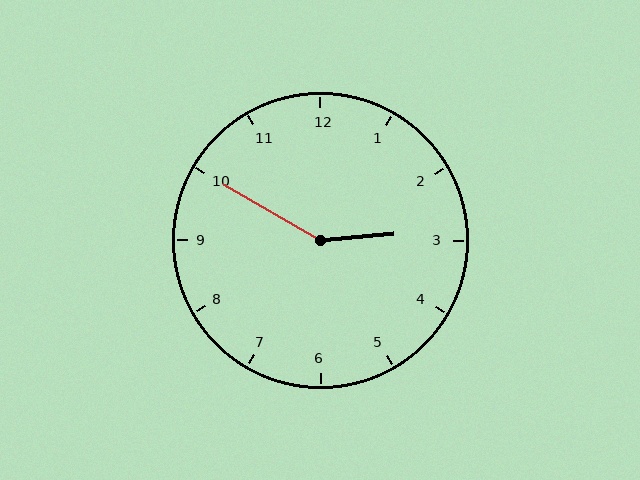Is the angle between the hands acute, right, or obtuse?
It is obtuse.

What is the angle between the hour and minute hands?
Approximately 145 degrees.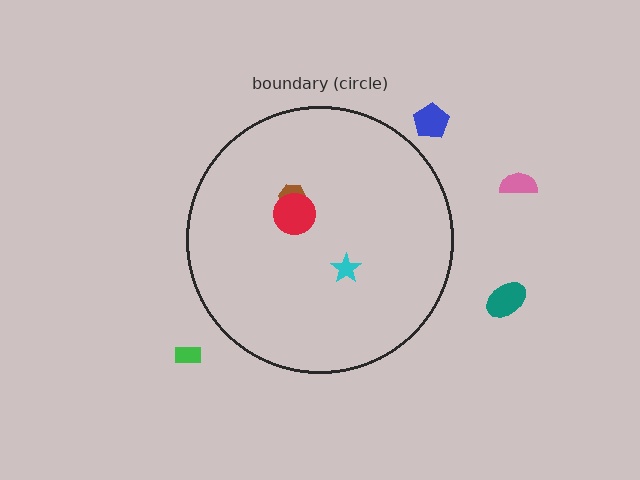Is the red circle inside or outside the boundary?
Inside.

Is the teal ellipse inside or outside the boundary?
Outside.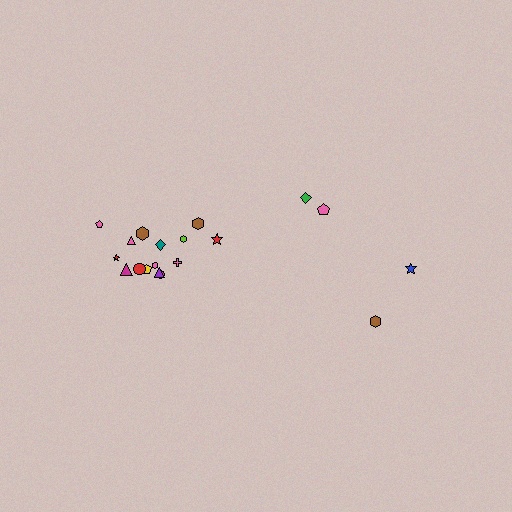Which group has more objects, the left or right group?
The left group.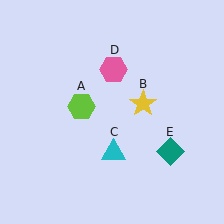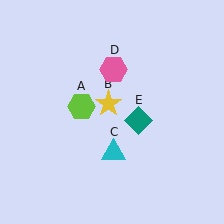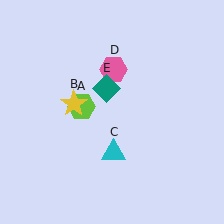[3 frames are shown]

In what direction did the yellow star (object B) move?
The yellow star (object B) moved left.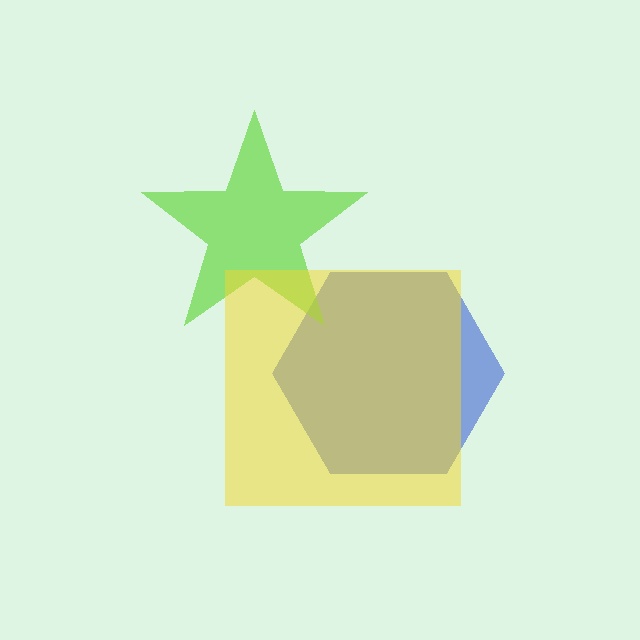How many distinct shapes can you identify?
There are 3 distinct shapes: a blue hexagon, a lime star, a yellow square.